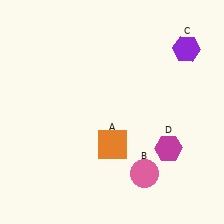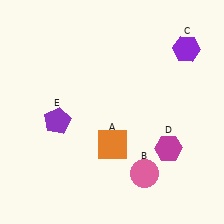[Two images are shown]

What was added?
A purple pentagon (E) was added in Image 2.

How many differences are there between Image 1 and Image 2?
There is 1 difference between the two images.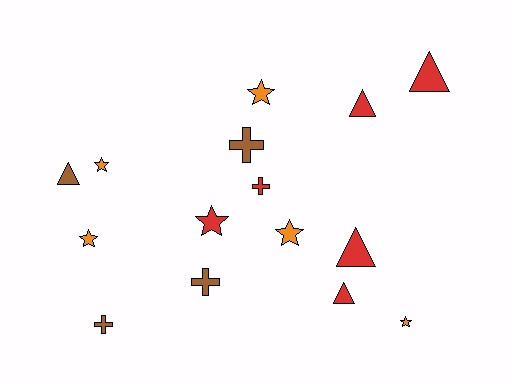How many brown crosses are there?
There are 3 brown crosses.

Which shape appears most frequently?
Star, with 6 objects.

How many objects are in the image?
There are 15 objects.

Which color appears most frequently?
Red, with 6 objects.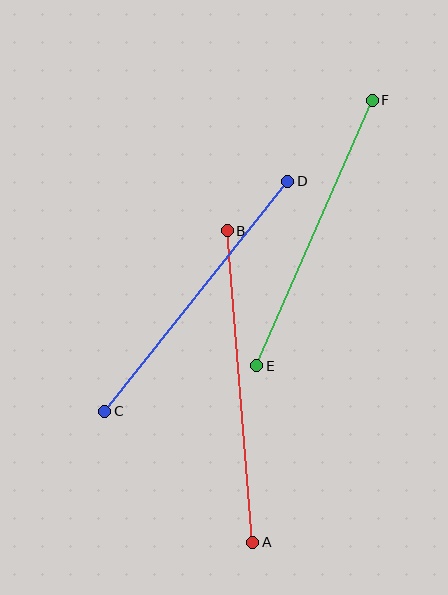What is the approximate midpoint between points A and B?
The midpoint is at approximately (240, 387) pixels.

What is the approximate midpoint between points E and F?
The midpoint is at approximately (314, 233) pixels.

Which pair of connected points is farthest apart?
Points A and B are farthest apart.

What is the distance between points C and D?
The distance is approximately 294 pixels.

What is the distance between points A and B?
The distance is approximately 312 pixels.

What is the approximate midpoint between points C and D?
The midpoint is at approximately (196, 296) pixels.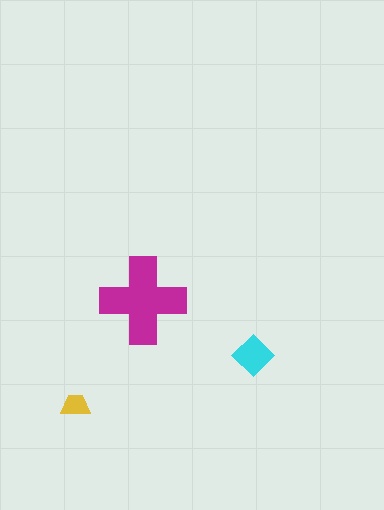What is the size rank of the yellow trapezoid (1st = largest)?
3rd.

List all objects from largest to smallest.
The magenta cross, the cyan diamond, the yellow trapezoid.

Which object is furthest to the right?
The cyan diamond is rightmost.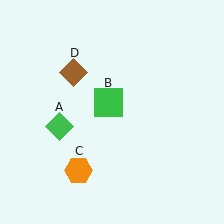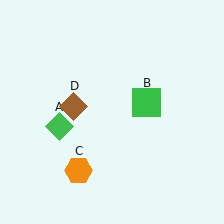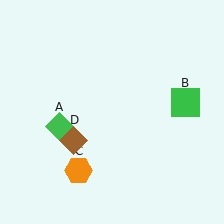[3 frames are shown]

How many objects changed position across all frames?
2 objects changed position: green square (object B), brown diamond (object D).